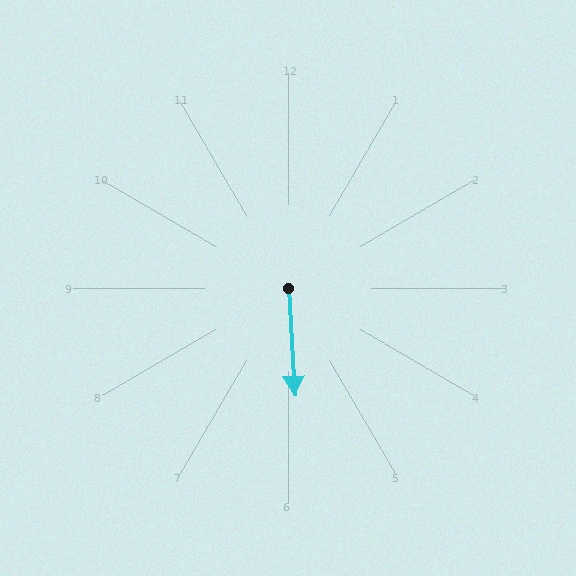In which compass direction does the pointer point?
South.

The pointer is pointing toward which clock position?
Roughly 6 o'clock.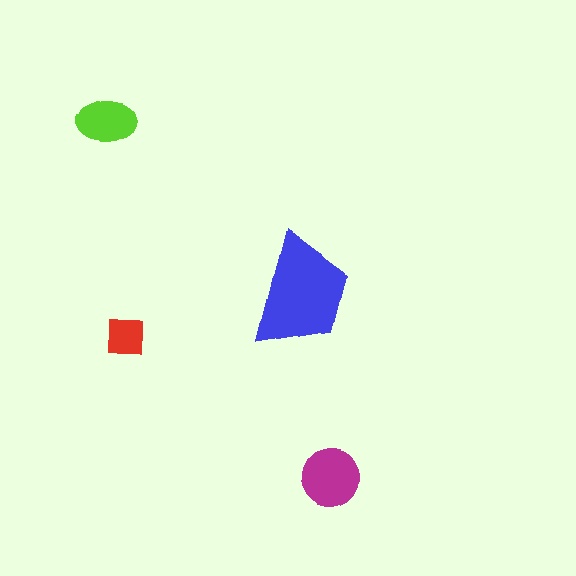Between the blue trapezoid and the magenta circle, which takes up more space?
The blue trapezoid.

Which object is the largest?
The blue trapezoid.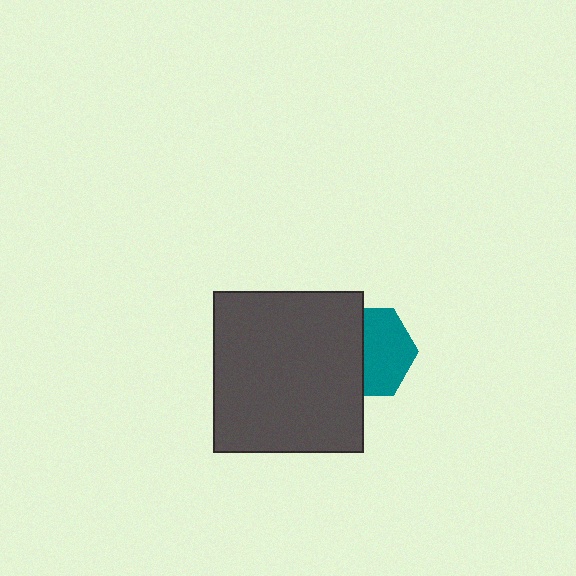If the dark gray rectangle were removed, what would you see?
You would see the complete teal hexagon.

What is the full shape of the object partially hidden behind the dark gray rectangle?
The partially hidden object is a teal hexagon.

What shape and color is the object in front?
The object in front is a dark gray rectangle.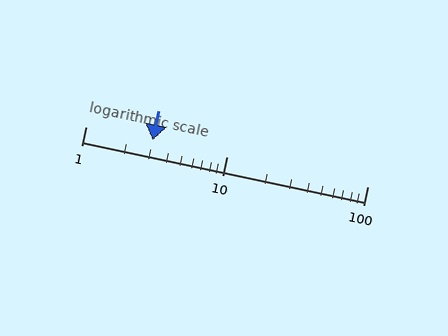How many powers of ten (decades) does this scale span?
The scale spans 2 decades, from 1 to 100.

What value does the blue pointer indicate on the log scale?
The pointer indicates approximately 3.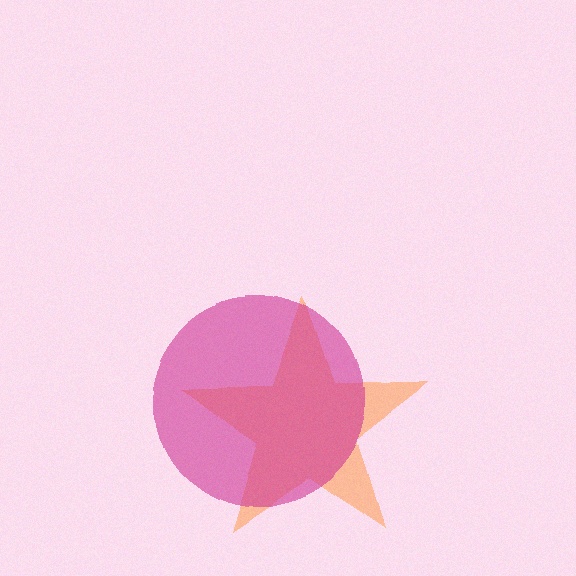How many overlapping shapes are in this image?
There are 2 overlapping shapes in the image.